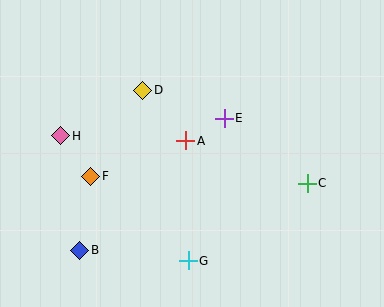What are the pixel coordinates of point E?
Point E is at (224, 118).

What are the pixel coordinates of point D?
Point D is at (143, 90).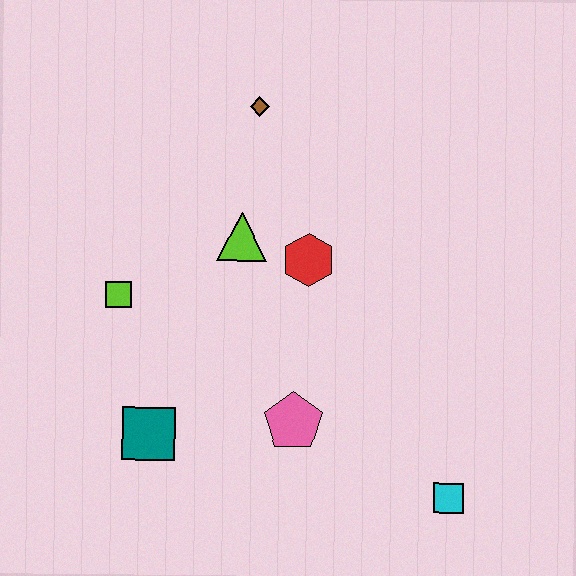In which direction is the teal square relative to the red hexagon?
The teal square is below the red hexagon.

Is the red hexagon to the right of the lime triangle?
Yes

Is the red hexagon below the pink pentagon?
No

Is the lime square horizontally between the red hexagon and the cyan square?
No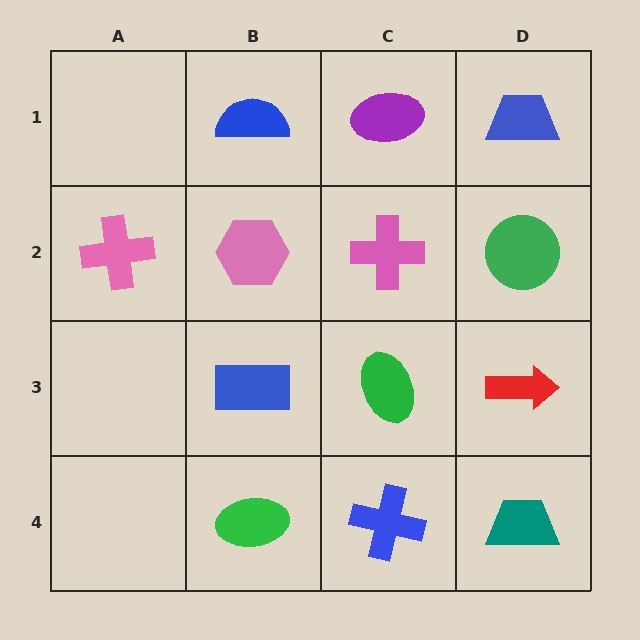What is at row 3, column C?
A green ellipse.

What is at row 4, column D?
A teal trapezoid.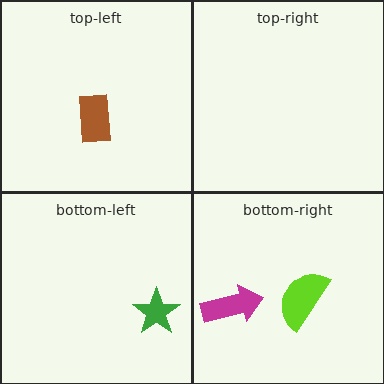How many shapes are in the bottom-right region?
2.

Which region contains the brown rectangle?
The top-left region.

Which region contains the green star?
The bottom-left region.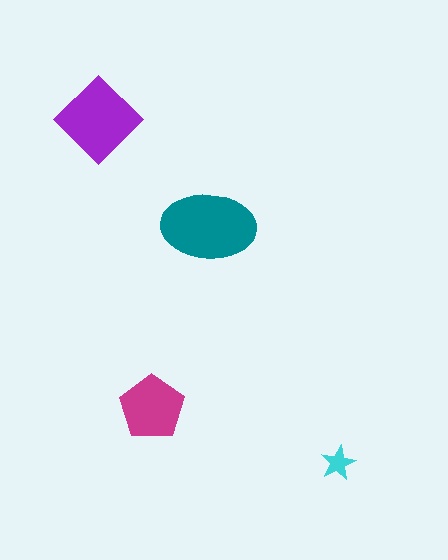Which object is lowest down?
The cyan star is bottommost.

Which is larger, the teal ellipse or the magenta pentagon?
The teal ellipse.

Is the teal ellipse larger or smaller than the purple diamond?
Larger.